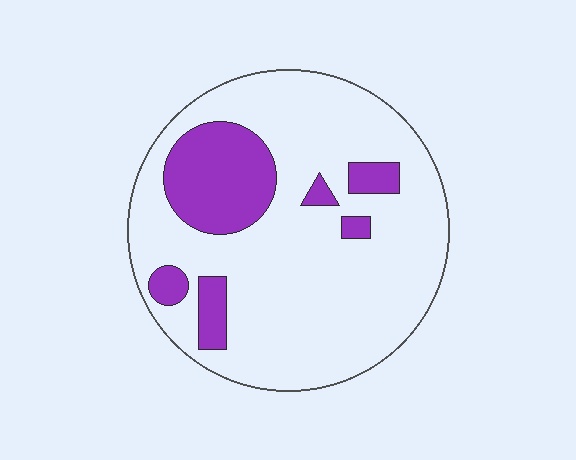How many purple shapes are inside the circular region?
6.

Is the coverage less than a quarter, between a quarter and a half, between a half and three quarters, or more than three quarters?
Less than a quarter.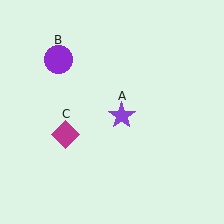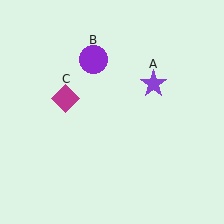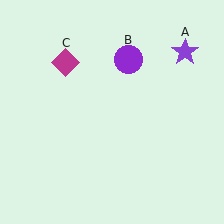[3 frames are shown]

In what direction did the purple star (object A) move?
The purple star (object A) moved up and to the right.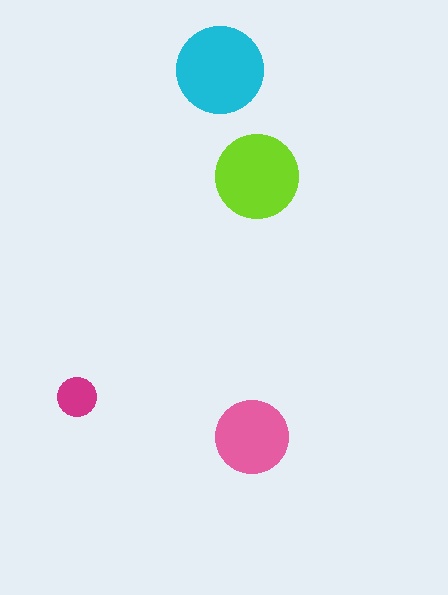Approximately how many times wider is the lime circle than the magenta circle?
About 2 times wider.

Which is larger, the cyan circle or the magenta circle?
The cyan one.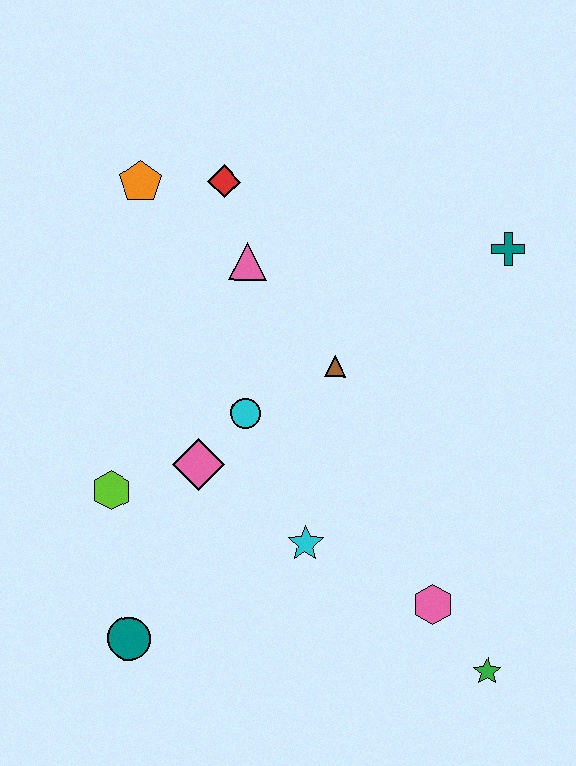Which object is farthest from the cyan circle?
The green star is farthest from the cyan circle.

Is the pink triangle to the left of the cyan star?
Yes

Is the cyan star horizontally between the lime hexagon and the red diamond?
No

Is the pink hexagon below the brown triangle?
Yes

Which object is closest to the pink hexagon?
The green star is closest to the pink hexagon.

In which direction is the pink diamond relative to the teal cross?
The pink diamond is to the left of the teal cross.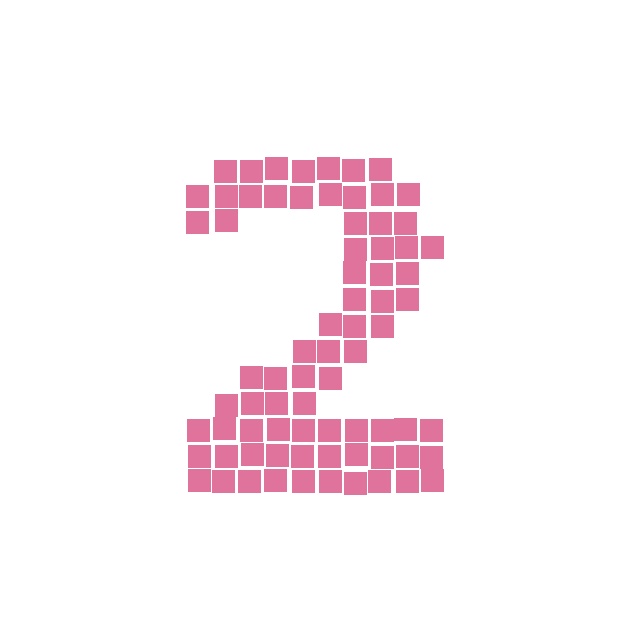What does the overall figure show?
The overall figure shows the digit 2.